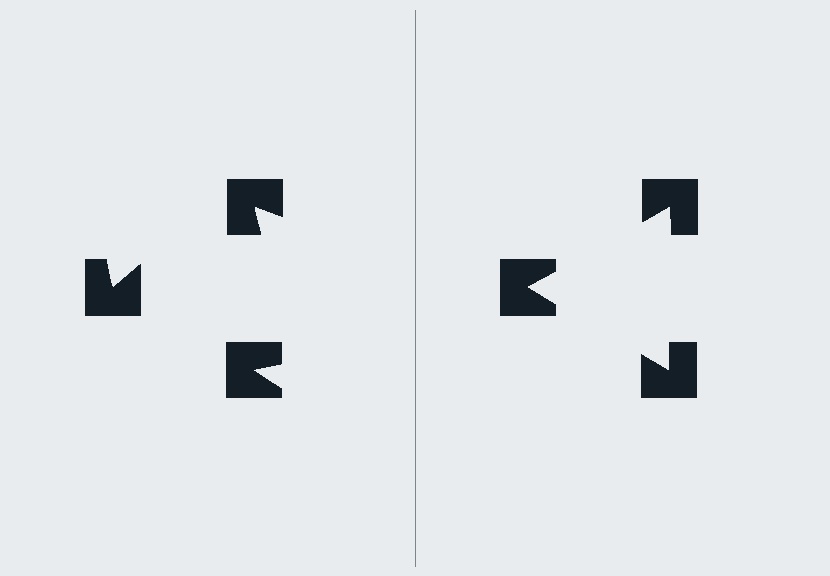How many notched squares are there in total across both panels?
6 — 3 on each side.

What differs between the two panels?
The notched squares are positioned identically on both sides; only the wedge orientations differ. On the right they align to a triangle; on the left they are misaligned.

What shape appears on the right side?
An illusory triangle.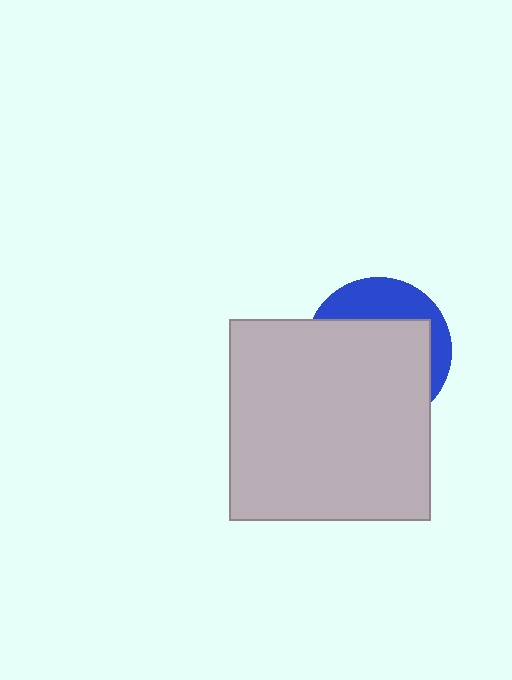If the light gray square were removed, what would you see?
You would see the complete blue circle.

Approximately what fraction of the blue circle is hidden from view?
Roughly 69% of the blue circle is hidden behind the light gray square.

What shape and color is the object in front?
The object in front is a light gray square.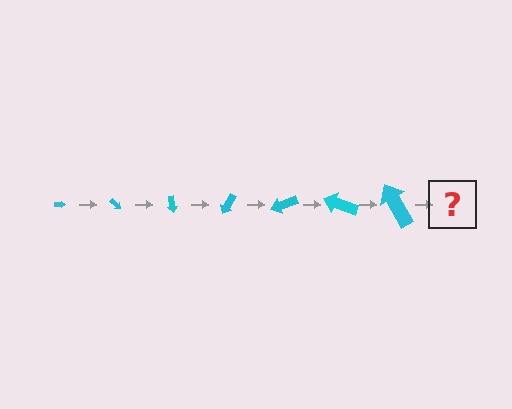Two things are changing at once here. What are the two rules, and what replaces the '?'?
The two rules are that the arrow grows larger each step and it rotates 40 degrees each step. The '?' should be an arrow, larger than the previous one and rotated 280 degrees from the start.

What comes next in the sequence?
The next element should be an arrow, larger than the previous one and rotated 280 degrees from the start.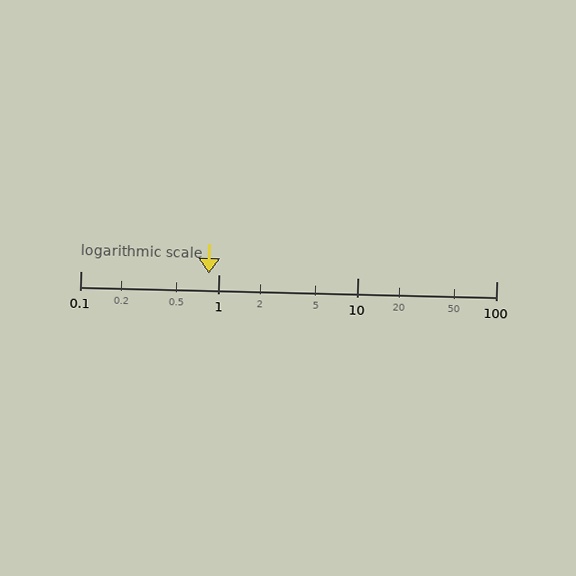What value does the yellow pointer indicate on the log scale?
The pointer indicates approximately 0.84.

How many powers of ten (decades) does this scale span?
The scale spans 3 decades, from 0.1 to 100.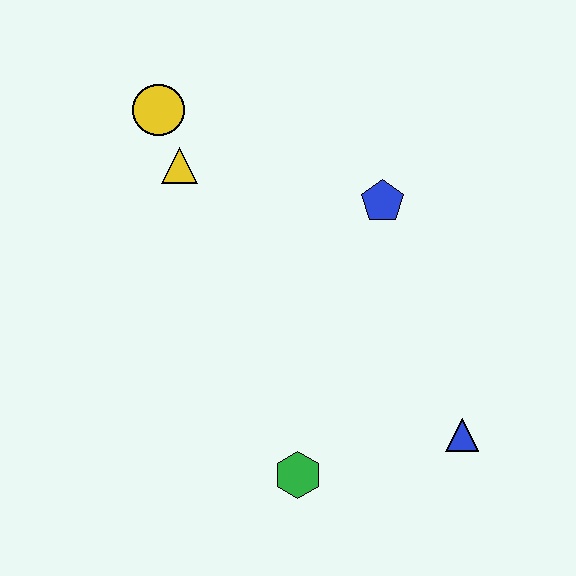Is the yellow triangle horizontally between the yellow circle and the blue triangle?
Yes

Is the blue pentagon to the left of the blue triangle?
Yes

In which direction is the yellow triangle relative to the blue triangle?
The yellow triangle is to the left of the blue triangle.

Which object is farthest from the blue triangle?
The yellow circle is farthest from the blue triangle.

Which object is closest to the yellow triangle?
The yellow circle is closest to the yellow triangle.